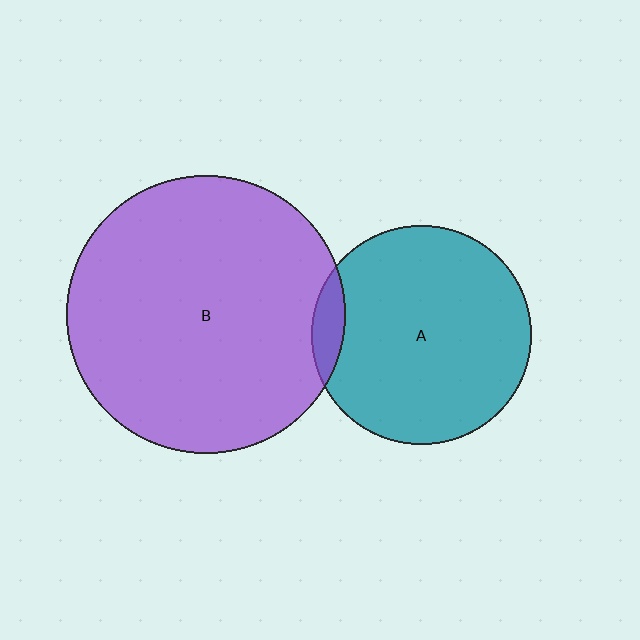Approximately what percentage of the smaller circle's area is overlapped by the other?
Approximately 5%.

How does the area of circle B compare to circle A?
Approximately 1.6 times.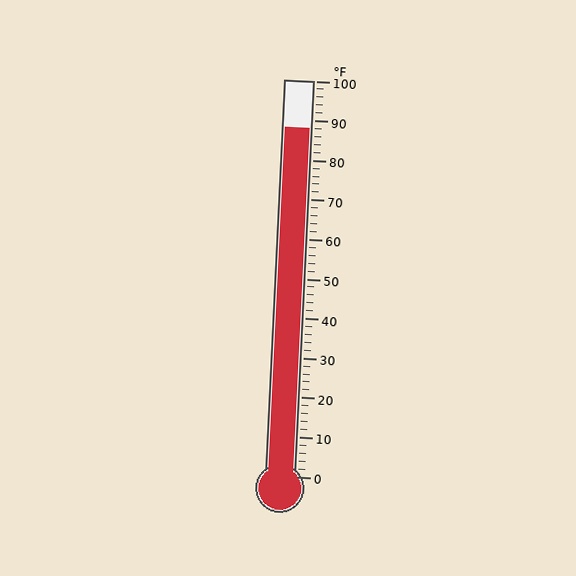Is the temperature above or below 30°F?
The temperature is above 30°F.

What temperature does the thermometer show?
The thermometer shows approximately 88°F.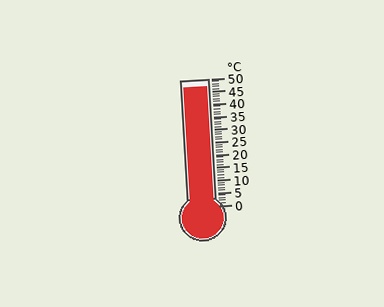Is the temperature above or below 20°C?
The temperature is above 20°C.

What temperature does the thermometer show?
The thermometer shows approximately 47°C.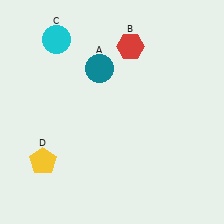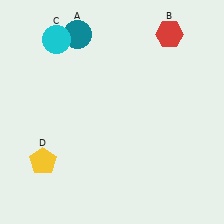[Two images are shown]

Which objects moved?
The objects that moved are: the teal circle (A), the red hexagon (B).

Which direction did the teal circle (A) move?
The teal circle (A) moved up.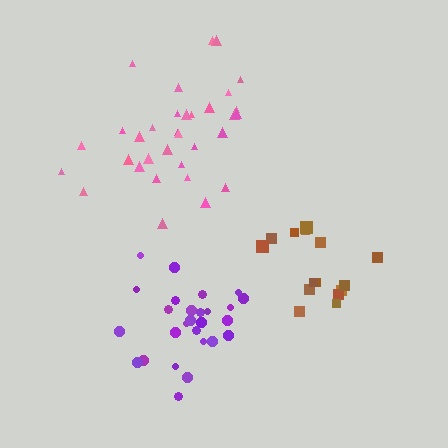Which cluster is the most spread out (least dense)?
Pink.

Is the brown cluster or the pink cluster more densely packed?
Brown.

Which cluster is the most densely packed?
Purple.